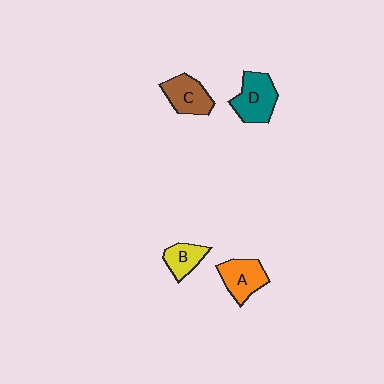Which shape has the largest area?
Shape D (teal).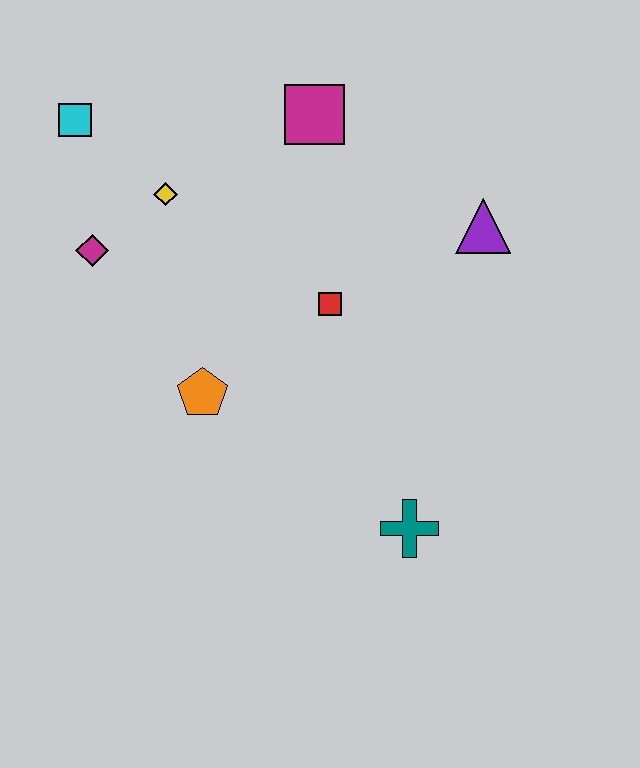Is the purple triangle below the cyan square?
Yes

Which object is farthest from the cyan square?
The teal cross is farthest from the cyan square.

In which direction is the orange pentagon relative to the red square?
The orange pentagon is to the left of the red square.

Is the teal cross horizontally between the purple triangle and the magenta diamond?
Yes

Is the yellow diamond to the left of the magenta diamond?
No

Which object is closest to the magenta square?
The yellow diamond is closest to the magenta square.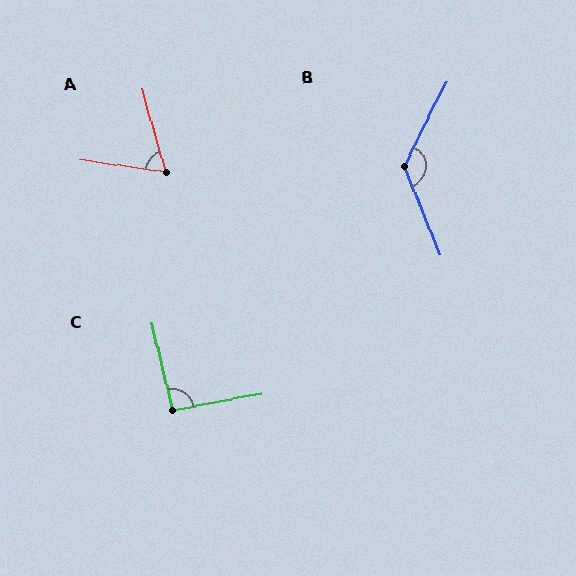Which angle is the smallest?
A, at approximately 66 degrees.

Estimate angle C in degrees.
Approximately 92 degrees.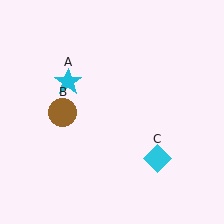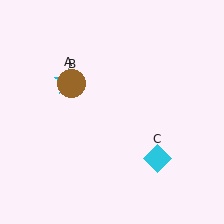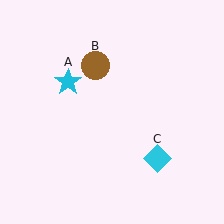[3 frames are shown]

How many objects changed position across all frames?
1 object changed position: brown circle (object B).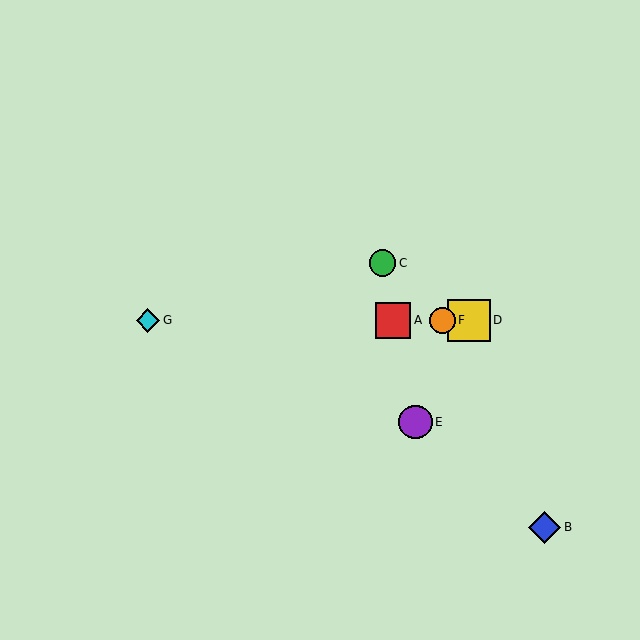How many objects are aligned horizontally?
4 objects (A, D, F, G) are aligned horizontally.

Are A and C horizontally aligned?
No, A is at y≈320 and C is at y≈263.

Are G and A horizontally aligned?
Yes, both are at y≈320.